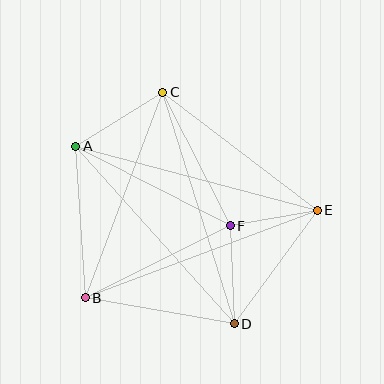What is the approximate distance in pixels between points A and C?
The distance between A and C is approximately 102 pixels.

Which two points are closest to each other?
Points E and F are closest to each other.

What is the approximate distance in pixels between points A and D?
The distance between A and D is approximately 238 pixels.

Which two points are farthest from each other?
Points A and E are farthest from each other.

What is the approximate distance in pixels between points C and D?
The distance between C and D is approximately 242 pixels.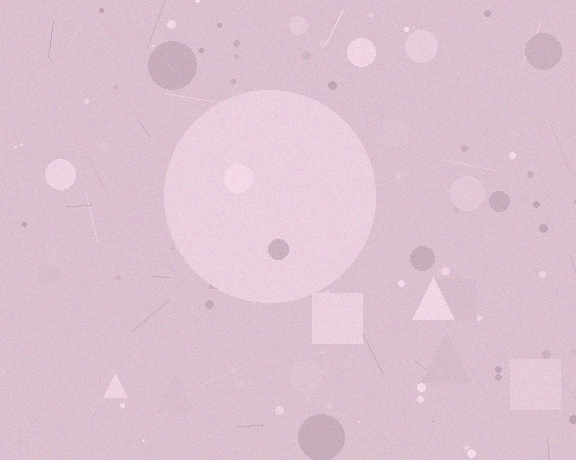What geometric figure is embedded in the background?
A circle is embedded in the background.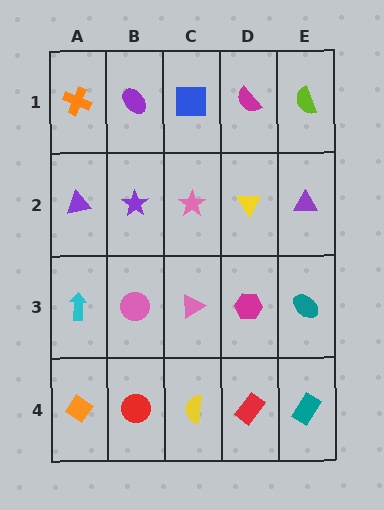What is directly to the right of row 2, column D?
A purple triangle.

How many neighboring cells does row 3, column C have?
4.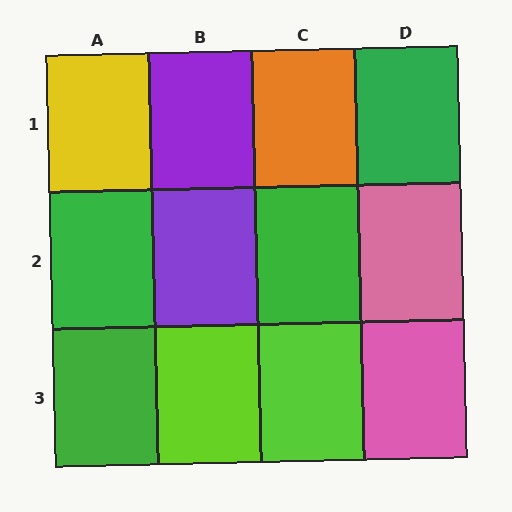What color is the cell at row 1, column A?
Yellow.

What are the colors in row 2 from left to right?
Green, purple, green, pink.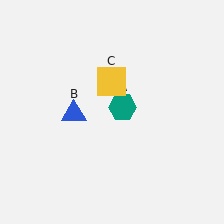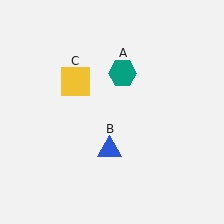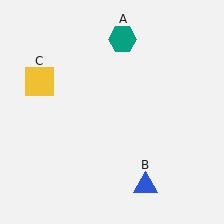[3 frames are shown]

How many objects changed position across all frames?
3 objects changed position: teal hexagon (object A), blue triangle (object B), yellow square (object C).